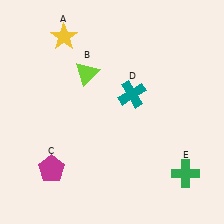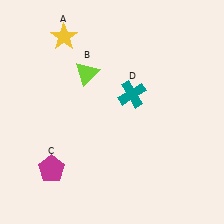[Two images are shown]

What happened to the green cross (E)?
The green cross (E) was removed in Image 2. It was in the bottom-right area of Image 1.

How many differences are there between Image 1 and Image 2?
There is 1 difference between the two images.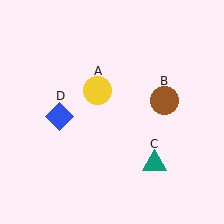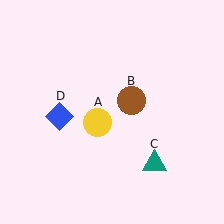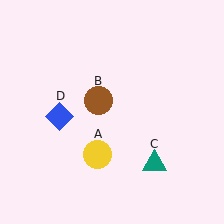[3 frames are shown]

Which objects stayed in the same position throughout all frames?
Teal triangle (object C) and blue diamond (object D) remained stationary.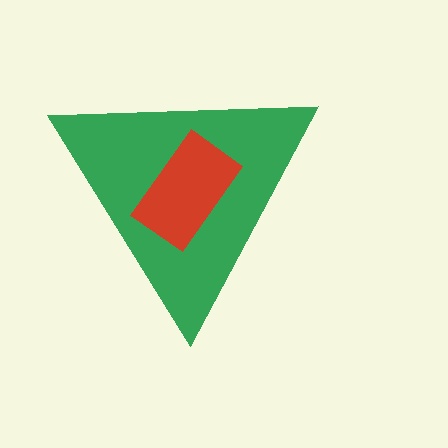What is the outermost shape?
The green triangle.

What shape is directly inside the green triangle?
The red rectangle.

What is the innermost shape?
The red rectangle.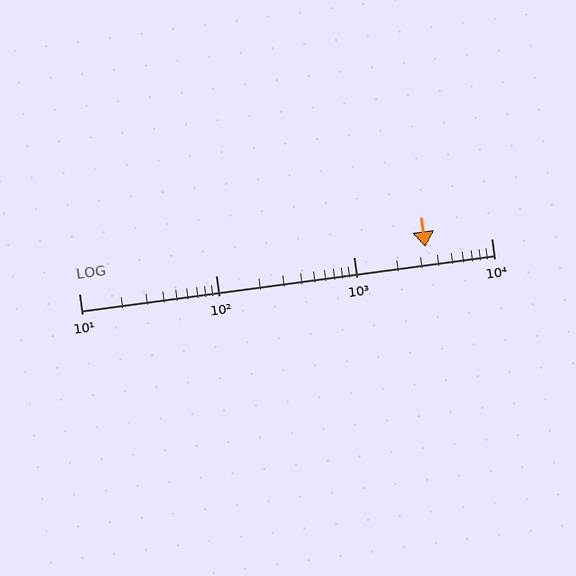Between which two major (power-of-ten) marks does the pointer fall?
The pointer is between 1000 and 10000.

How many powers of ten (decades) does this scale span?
The scale spans 3 decades, from 10 to 10000.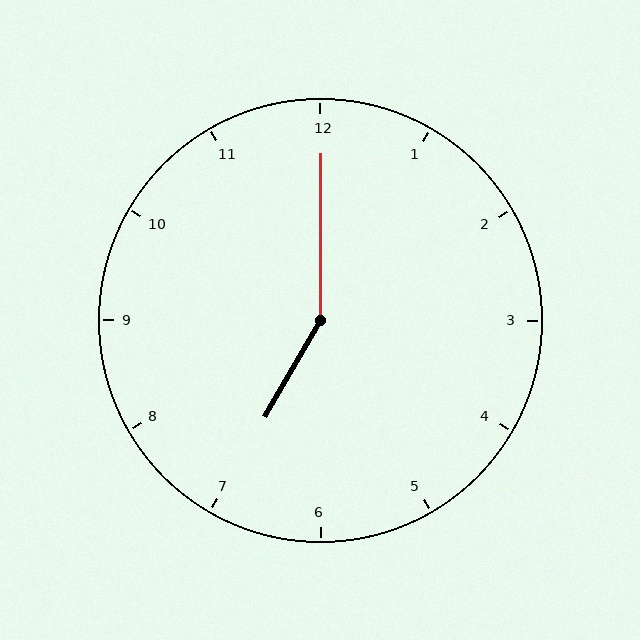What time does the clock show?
7:00.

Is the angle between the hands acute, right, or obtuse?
It is obtuse.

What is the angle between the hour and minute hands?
Approximately 150 degrees.